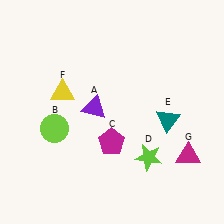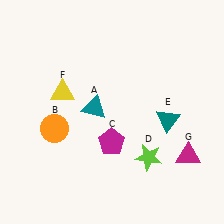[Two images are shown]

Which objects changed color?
A changed from purple to teal. B changed from lime to orange.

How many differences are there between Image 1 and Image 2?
There are 2 differences between the two images.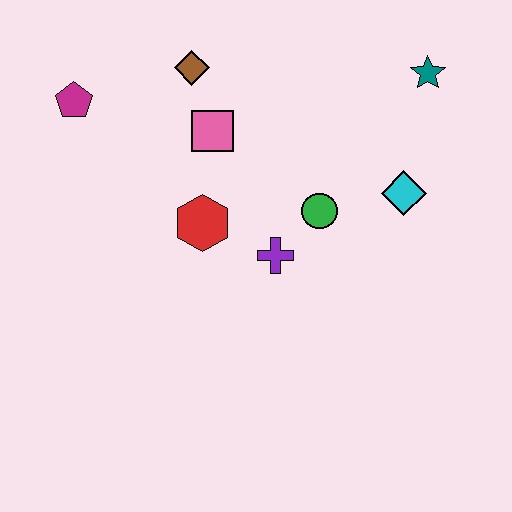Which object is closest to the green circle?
The purple cross is closest to the green circle.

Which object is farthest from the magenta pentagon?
The teal star is farthest from the magenta pentagon.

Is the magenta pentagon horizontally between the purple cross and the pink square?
No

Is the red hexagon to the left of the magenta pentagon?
No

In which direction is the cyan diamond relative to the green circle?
The cyan diamond is to the right of the green circle.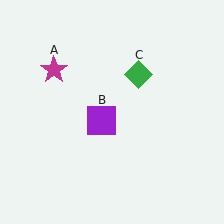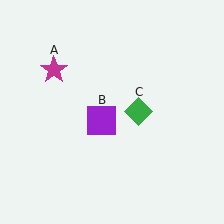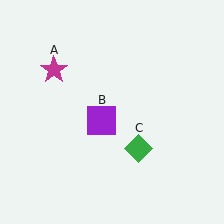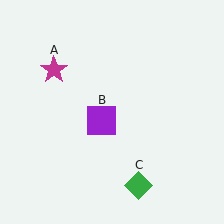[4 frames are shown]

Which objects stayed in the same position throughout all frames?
Magenta star (object A) and purple square (object B) remained stationary.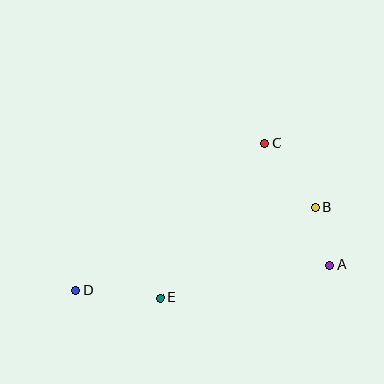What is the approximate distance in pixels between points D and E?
The distance between D and E is approximately 85 pixels.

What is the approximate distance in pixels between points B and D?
The distance between B and D is approximately 254 pixels.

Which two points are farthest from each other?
Points A and D are farthest from each other.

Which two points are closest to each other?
Points A and B are closest to each other.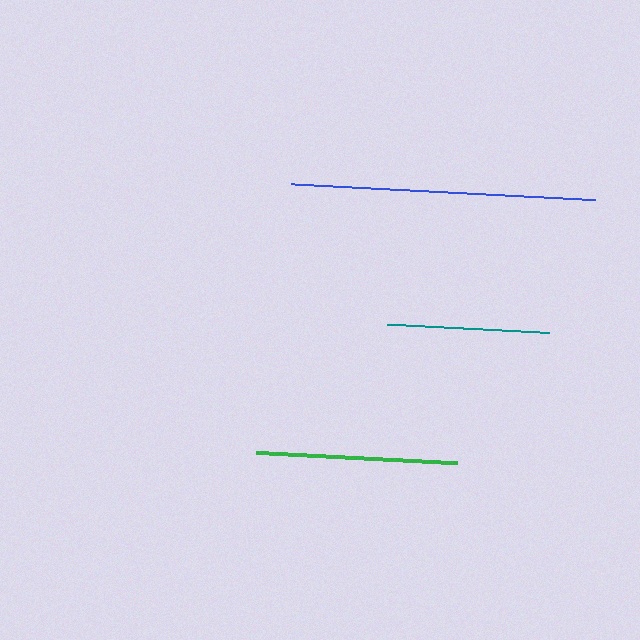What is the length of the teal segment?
The teal segment is approximately 163 pixels long.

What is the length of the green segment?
The green segment is approximately 201 pixels long.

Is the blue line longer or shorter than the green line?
The blue line is longer than the green line.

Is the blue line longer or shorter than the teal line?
The blue line is longer than the teal line.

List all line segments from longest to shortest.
From longest to shortest: blue, green, teal.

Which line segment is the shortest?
The teal line is the shortest at approximately 163 pixels.